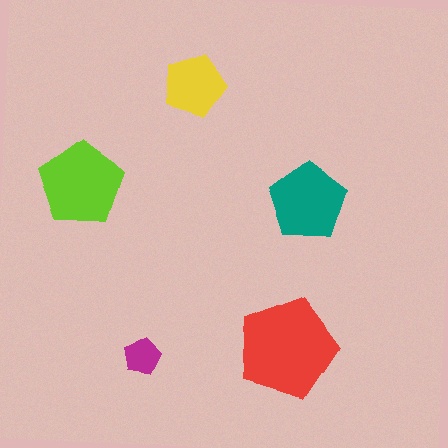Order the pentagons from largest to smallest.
the red one, the lime one, the teal one, the yellow one, the magenta one.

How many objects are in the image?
There are 5 objects in the image.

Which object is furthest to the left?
The lime pentagon is leftmost.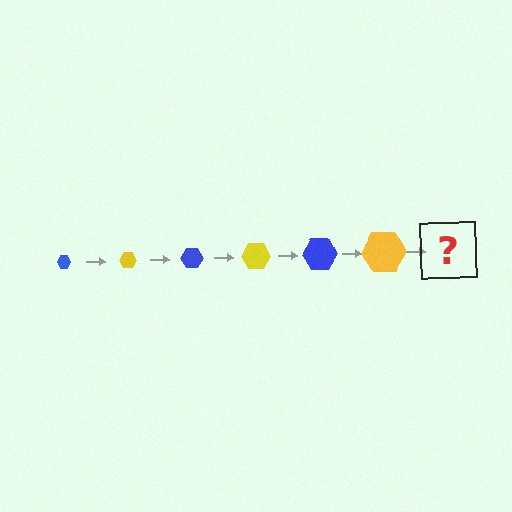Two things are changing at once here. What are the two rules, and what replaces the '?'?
The two rules are that the hexagon grows larger each step and the color cycles through blue and yellow. The '?' should be a blue hexagon, larger than the previous one.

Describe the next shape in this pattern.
It should be a blue hexagon, larger than the previous one.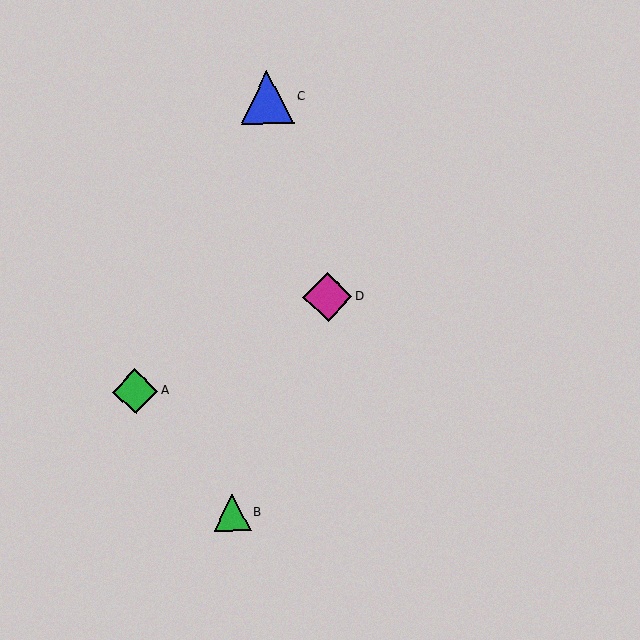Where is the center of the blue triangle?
The center of the blue triangle is at (267, 97).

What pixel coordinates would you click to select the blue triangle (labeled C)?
Click at (267, 97) to select the blue triangle C.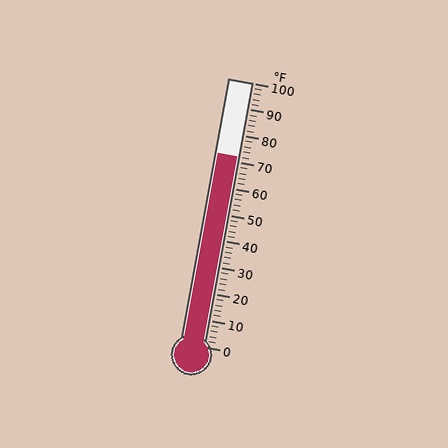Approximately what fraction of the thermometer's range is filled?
The thermometer is filled to approximately 70% of its range.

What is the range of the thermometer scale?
The thermometer scale ranges from 0°F to 100°F.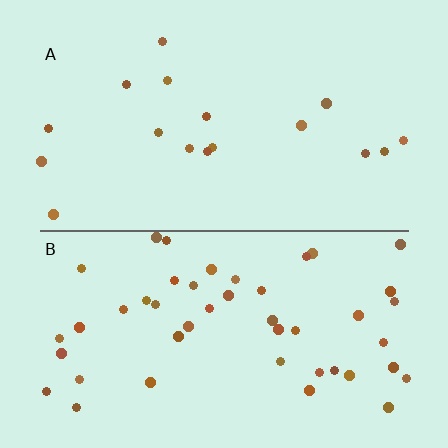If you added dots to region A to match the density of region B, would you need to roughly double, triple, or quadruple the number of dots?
Approximately triple.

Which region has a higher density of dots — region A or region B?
B (the bottom).